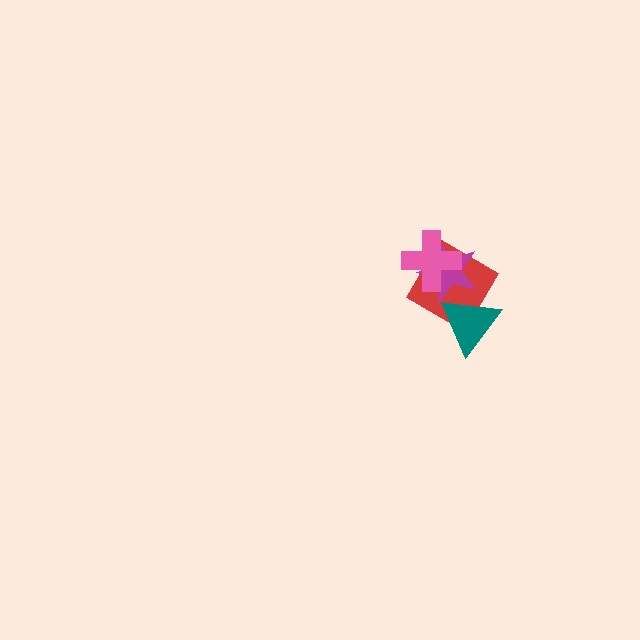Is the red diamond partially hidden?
Yes, it is partially covered by another shape.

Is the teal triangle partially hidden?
No, no other shape covers it.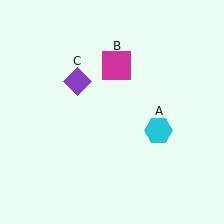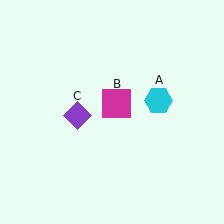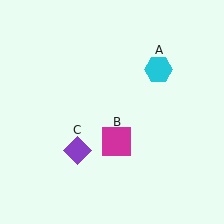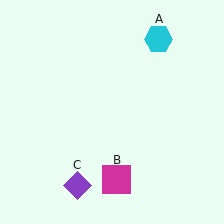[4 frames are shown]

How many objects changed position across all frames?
3 objects changed position: cyan hexagon (object A), magenta square (object B), purple diamond (object C).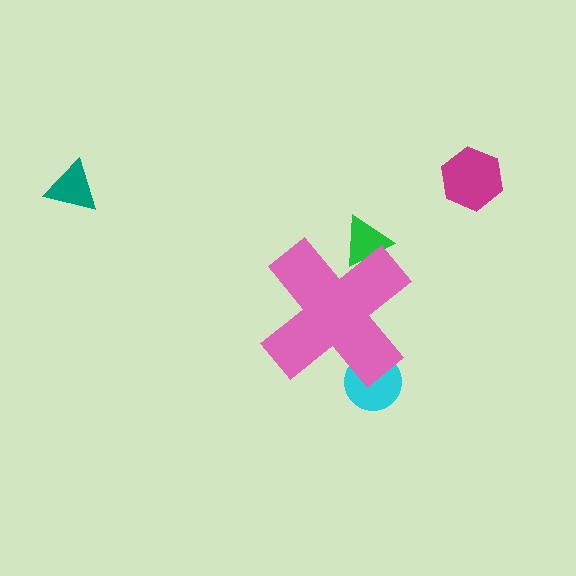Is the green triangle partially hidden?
Yes, the green triangle is partially hidden behind the pink cross.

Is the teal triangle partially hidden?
No, the teal triangle is fully visible.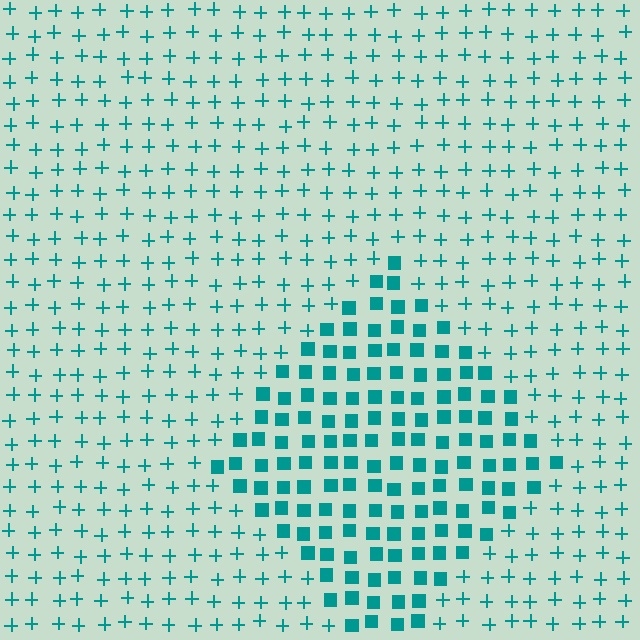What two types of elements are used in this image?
The image uses squares inside the diamond region and plus signs outside it.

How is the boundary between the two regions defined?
The boundary is defined by a change in element shape: squares inside vs. plus signs outside. All elements share the same color and spacing.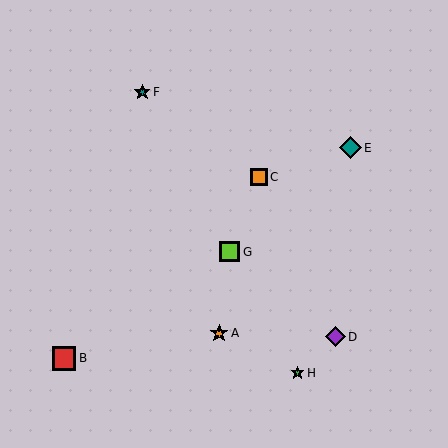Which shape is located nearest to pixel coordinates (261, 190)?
The orange square (labeled C) at (259, 177) is nearest to that location.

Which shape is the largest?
The red square (labeled B) is the largest.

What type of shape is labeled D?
Shape D is a purple diamond.